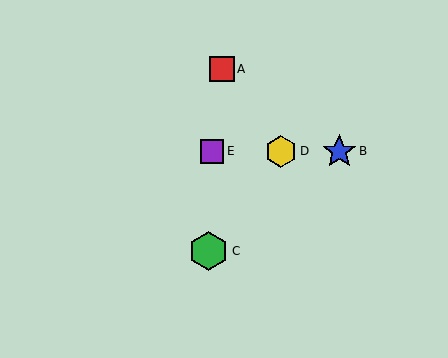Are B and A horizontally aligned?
No, B is at y≈151 and A is at y≈69.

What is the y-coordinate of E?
Object E is at y≈151.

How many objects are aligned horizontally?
3 objects (B, D, E) are aligned horizontally.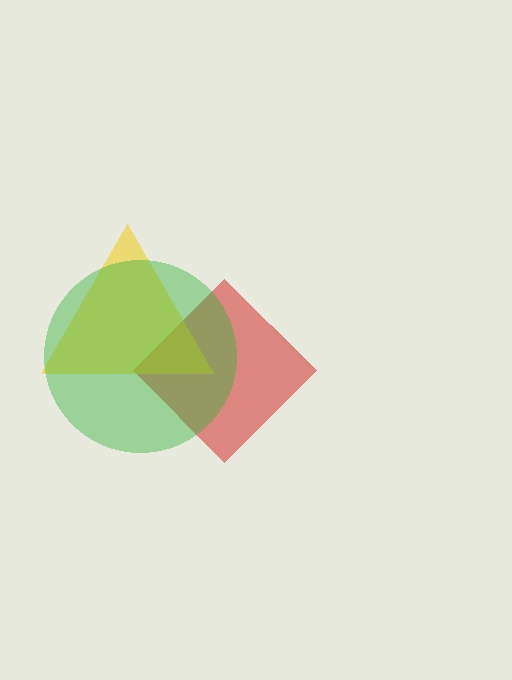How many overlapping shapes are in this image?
There are 3 overlapping shapes in the image.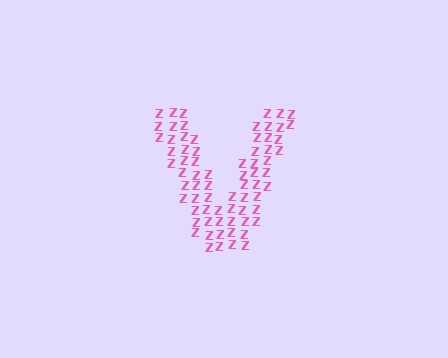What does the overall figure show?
The overall figure shows the letter V.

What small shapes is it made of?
It is made of small letter Z's.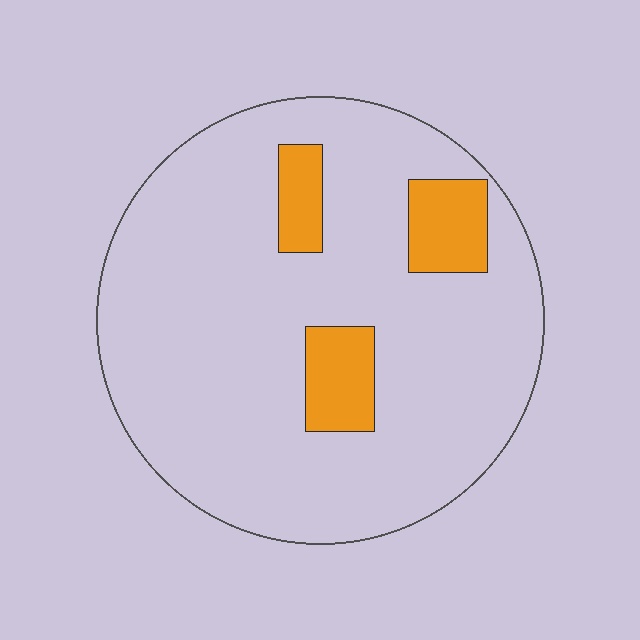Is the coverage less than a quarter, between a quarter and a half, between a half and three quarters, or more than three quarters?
Less than a quarter.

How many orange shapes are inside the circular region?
3.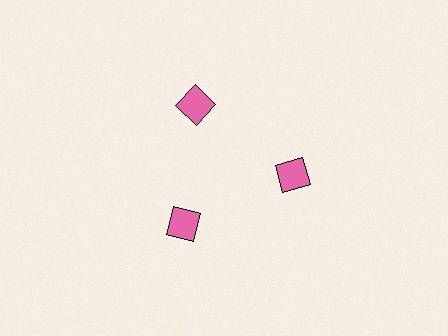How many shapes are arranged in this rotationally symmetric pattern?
There are 3 shapes, arranged in 3 groups of 1.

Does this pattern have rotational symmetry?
Yes, this pattern has 3-fold rotational symmetry. It looks the same after rotating 120 degrees around the center.